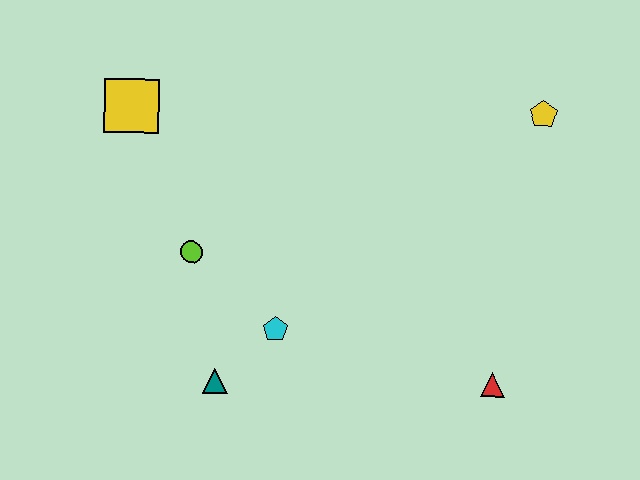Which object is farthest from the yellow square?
The red triangle is farthest from the yellow square.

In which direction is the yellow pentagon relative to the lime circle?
The yellow pentagon is to the right of the lime circle.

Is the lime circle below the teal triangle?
No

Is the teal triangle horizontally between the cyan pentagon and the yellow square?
Yes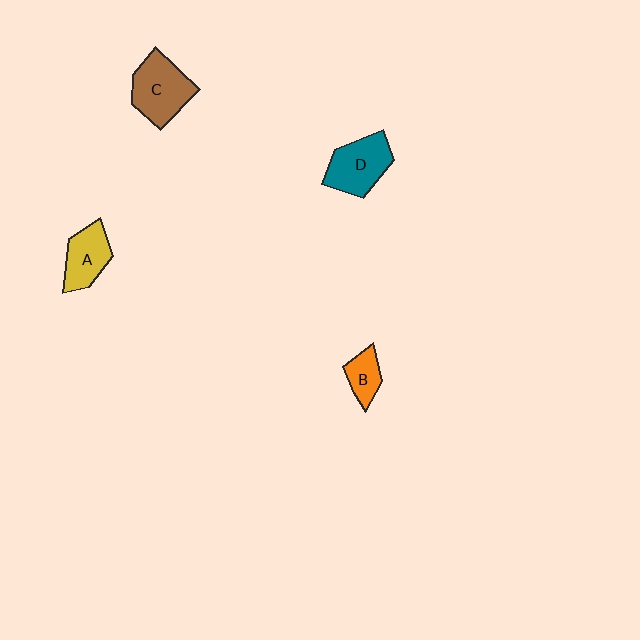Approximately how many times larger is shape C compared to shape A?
Approximately 1.4 times.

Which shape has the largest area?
Shape C (brown).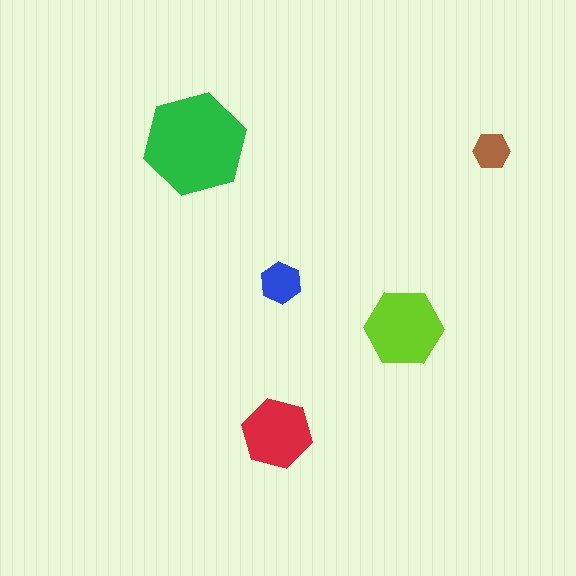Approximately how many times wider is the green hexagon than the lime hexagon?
About 1.5 times wider.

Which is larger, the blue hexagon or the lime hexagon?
The lime one.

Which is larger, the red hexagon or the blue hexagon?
The red one.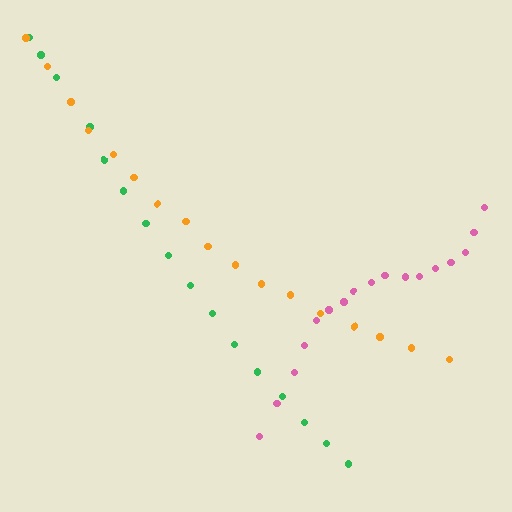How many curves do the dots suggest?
There are 3 distinct paths.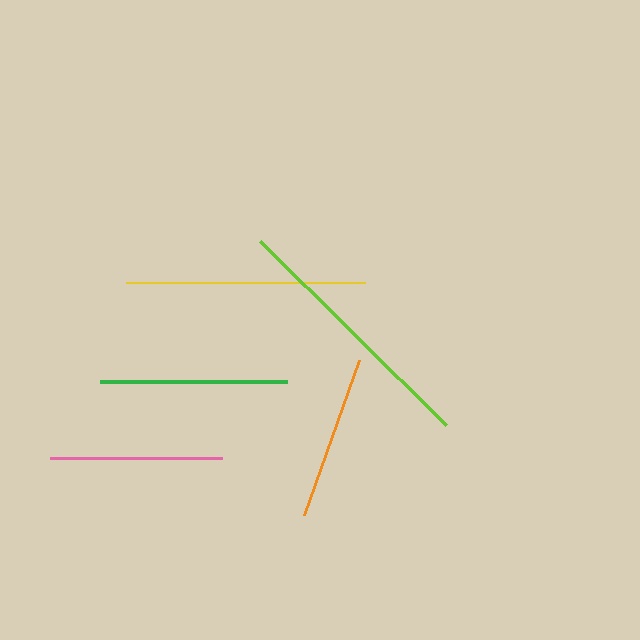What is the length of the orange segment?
The orange segment is approximately 164 pixels long.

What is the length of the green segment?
The green segment is approximately 187 pixels long.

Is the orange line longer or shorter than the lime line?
The lime line is longer than the orange line.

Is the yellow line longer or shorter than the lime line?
The lime line is longer than the yellow line.